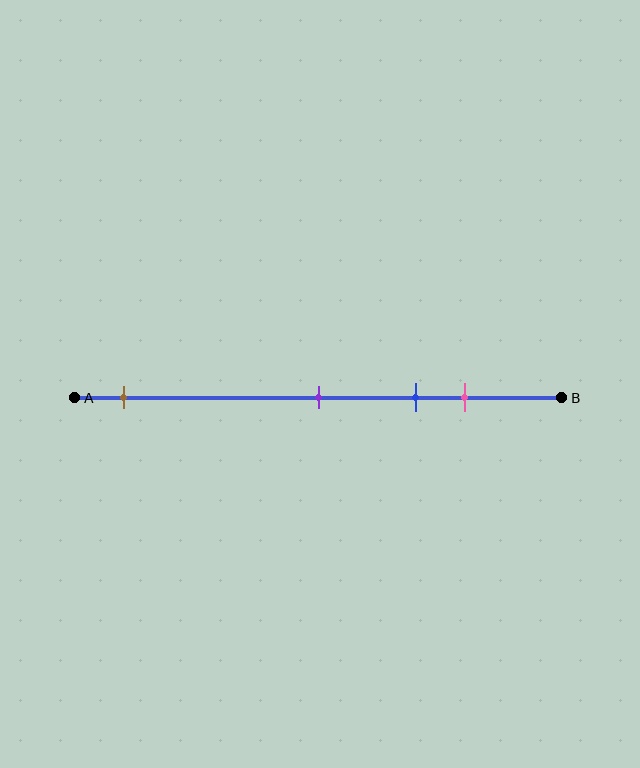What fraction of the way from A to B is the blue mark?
The blue mark is approximately 70% (0.7) of the way from A to B.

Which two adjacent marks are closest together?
The blue and pink marks are the closest adjacent pair.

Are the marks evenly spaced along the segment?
No, the marks are not evenly spaced.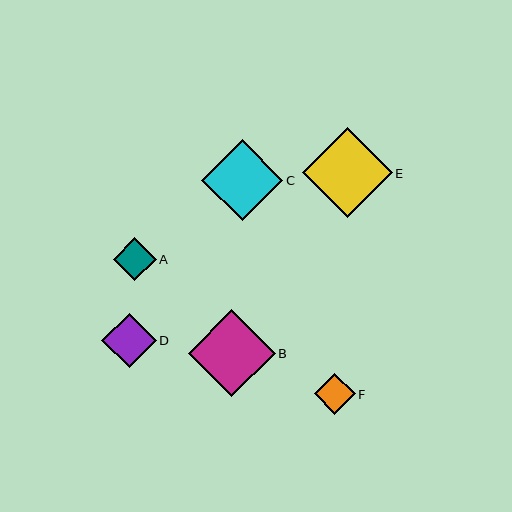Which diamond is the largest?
Diamond E is the largest with a size of approximately 90 pixels.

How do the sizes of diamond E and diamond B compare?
Diamond E and diamond B are approximately the same size.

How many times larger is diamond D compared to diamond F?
Diamond D is approximately 1.3 times the size of diamond F.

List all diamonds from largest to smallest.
From largest to smallest: E, B, C, D, A, F.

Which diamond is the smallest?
Diamond F is the smallest with a size of approximately 41 pixels.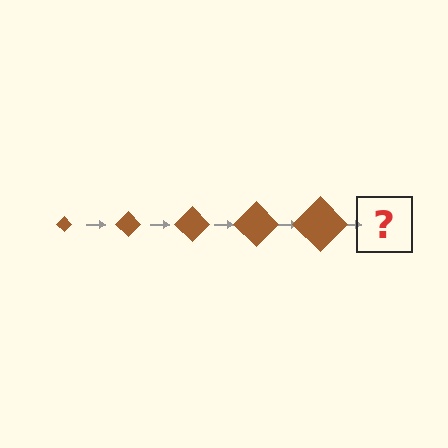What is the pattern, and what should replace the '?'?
The pattern is that the diamond gets progressively larger each step. The '?' should be a brown diamond, larger than the previous one.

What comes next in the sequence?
The next element should be a brown diamond, larger than the previous one.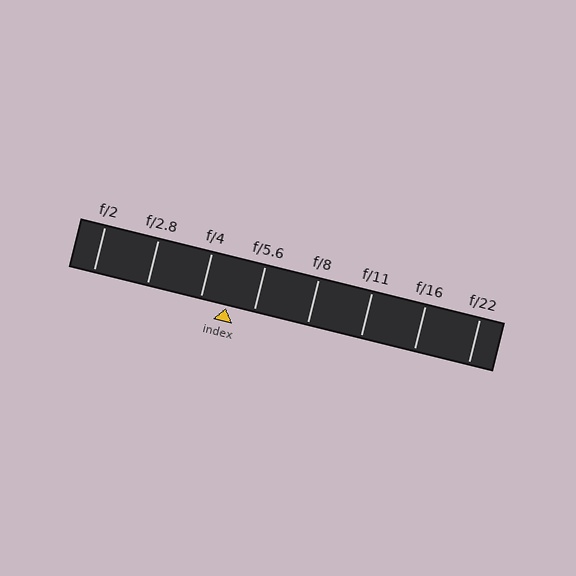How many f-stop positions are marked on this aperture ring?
There are 8 f-stop positions marked.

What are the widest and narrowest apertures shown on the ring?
The widest aperture shown is f/2 and the narrowest is f/22.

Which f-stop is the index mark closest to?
The index mark is closest to f/4.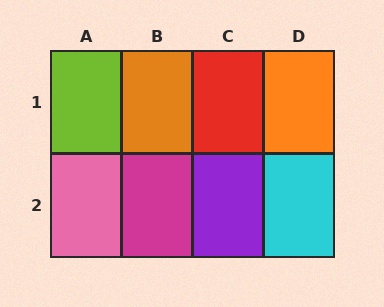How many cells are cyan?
1 cell is cyan.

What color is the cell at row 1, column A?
Lime.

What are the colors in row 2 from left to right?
Pink, magenta, purple, cyan.